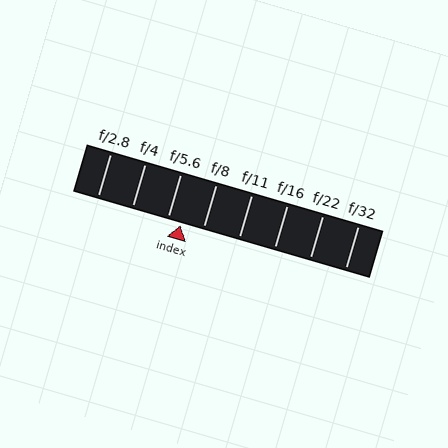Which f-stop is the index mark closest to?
The index mark is closest to f/5.6.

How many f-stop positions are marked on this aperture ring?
There are 8 f-stop positions marked.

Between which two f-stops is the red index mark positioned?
The index mark is between f/5.6 and f/8.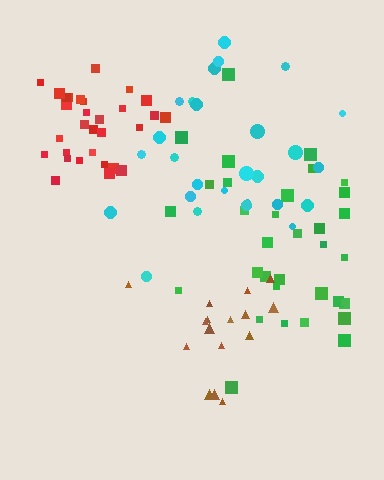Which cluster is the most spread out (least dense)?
Green.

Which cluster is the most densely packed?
Red.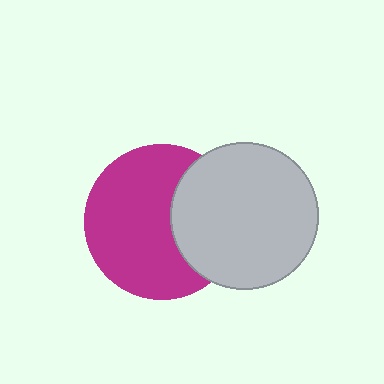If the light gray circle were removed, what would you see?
You would see the complete magenta circle.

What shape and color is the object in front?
The object in front is a light gray circle.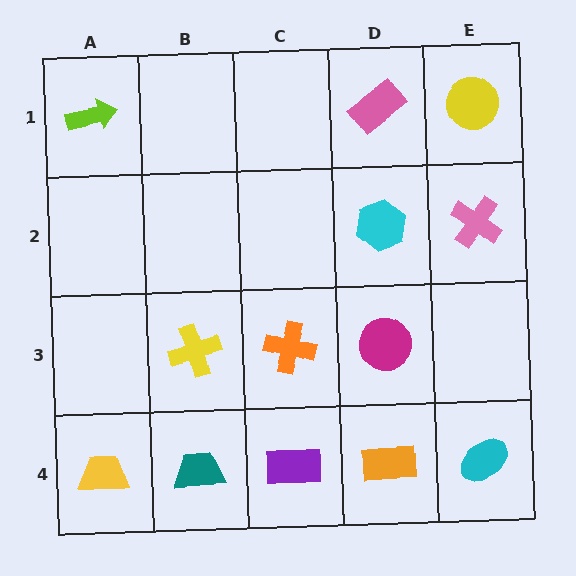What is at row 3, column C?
An orange cross.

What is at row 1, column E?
A yellow circle.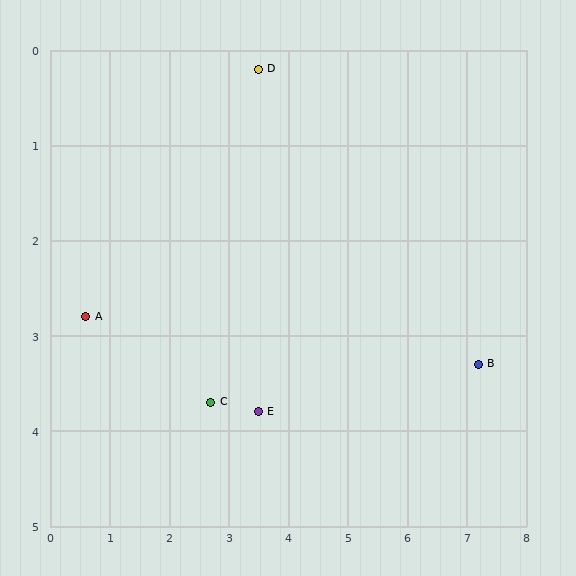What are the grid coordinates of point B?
Point B is at approximately (7.2, 3.3).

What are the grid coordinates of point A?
Point A is at approximately (0.6, 2.8).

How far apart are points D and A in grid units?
Points D and A are about 3.9 grid units apart.